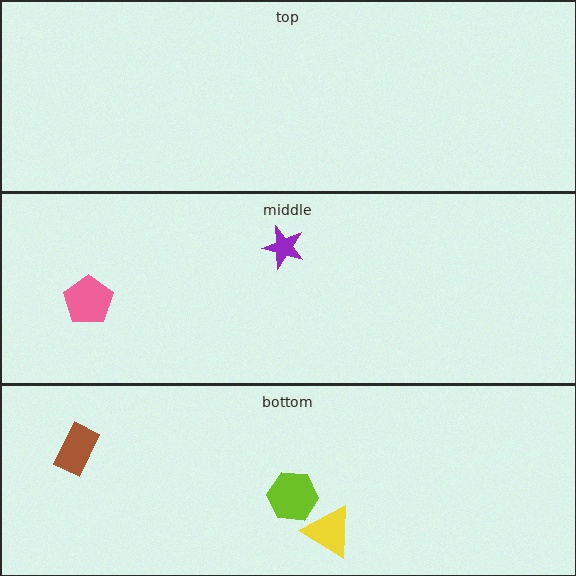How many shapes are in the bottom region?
3.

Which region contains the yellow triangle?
The bottom region.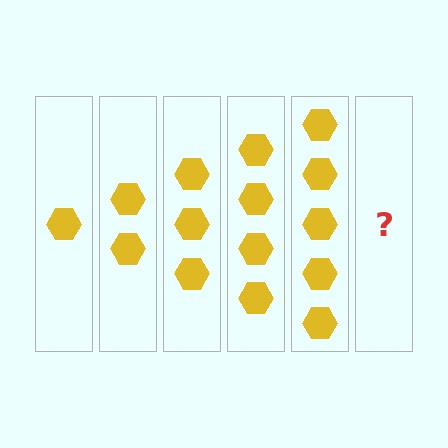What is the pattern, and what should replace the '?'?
The pattern is that each step adds one more hexagon. The '?' should be 6 hexagons.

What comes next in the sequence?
The next element should be 6 hexagons.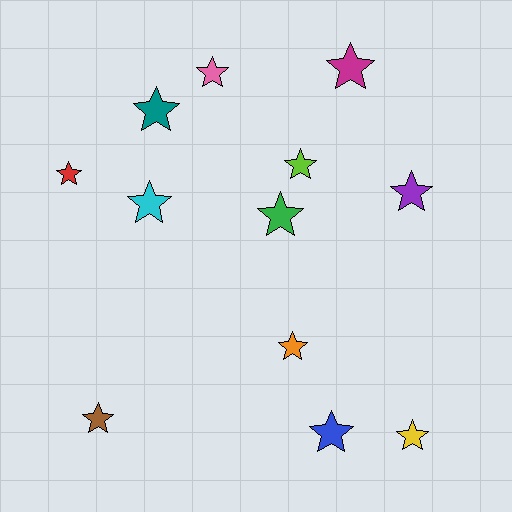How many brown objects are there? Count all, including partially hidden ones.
There is 1 brown object.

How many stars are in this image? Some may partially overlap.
There are 12 stars.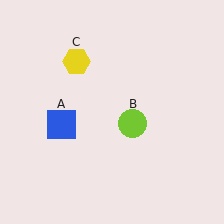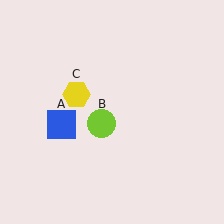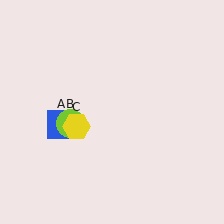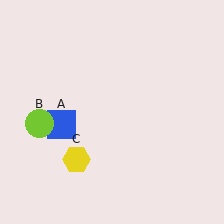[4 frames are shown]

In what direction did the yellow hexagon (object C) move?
The yellow hexagon (object C) moved down.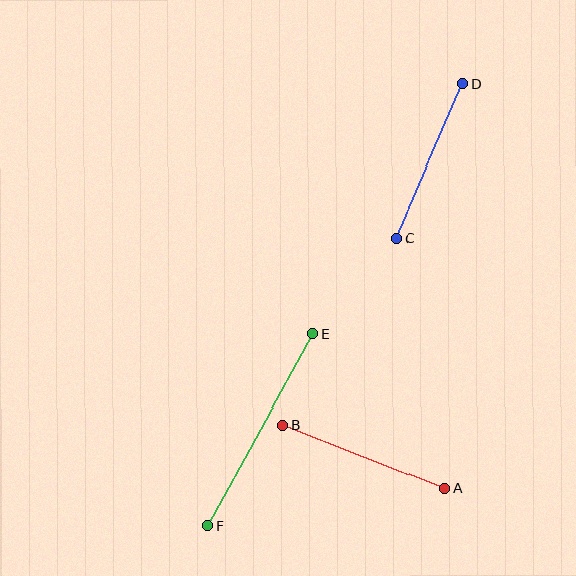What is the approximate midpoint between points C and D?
The midpoint is at approximately (430, 161) pixels.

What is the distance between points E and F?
The distance is approximately 219 pixels.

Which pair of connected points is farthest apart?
Points E and F are farthest apart.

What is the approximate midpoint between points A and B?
The midpoint is at approximately (363, 457) pixels.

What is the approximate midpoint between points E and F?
The midpoint is at approximately (260, 430) pixels.